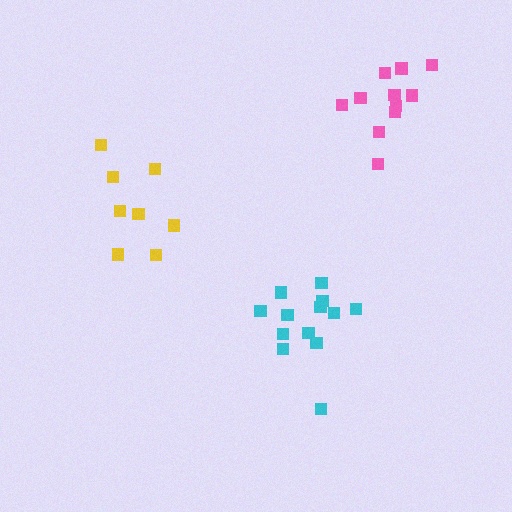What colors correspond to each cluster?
The clusters are colored: yellow, cyan, pink.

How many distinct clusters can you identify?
There are 3 distinct clusters.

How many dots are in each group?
Group 1: 8 dots, Group 2: 13 dots, Group 3: 11 dots (32 total).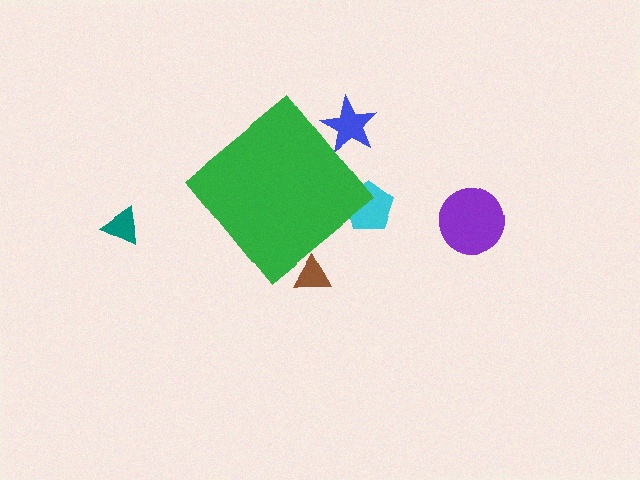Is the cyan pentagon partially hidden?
Yes, the cyan pentagon is partially hidden behind the green diamond.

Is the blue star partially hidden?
Yes, the blue star is partially hidden behind the green diamond.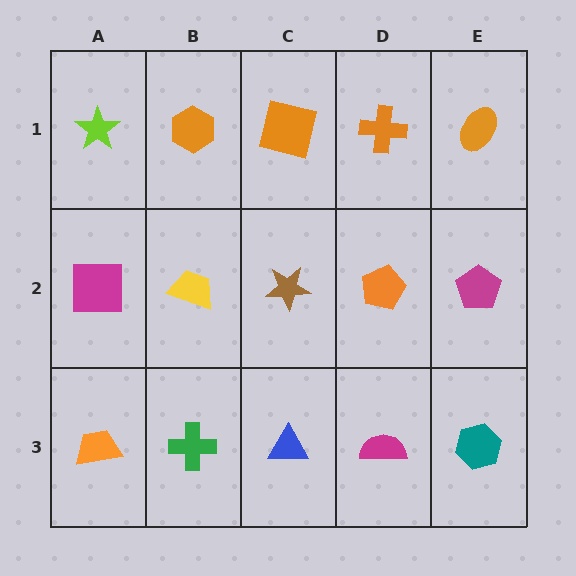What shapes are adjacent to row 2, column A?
A lime star (row 1, column A), an orange trapezoid (row 3, column A), a yellow trapezoid (row 2, column B).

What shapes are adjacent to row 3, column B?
A yellow trapezoid (row 2, column B), an orange trapezoid (row 3, column A), a blue triangle (row 3, column C).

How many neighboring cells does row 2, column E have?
3.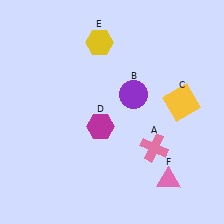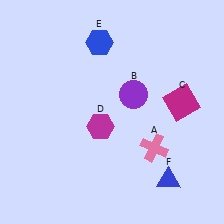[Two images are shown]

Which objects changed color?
C changed from yellow to magenta. E changed from yellow to blue. F changed from pink to blue.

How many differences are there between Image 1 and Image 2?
There are 3 differences between the two images.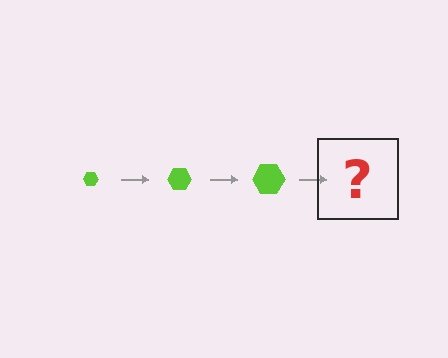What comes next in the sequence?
The next element should be a lime hexagon, larger than the previous one.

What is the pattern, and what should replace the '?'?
The pattern is that the hexagon gets progressively larger each step. The '?' should be a lime hexagon, larger than the previous one.